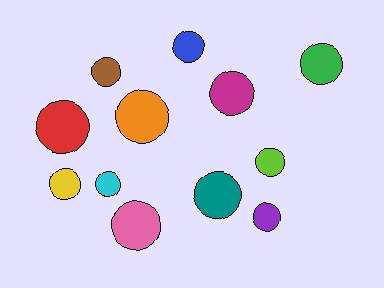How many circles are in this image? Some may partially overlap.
There are 12 circles.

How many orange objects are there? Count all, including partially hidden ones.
There is 1 orange object.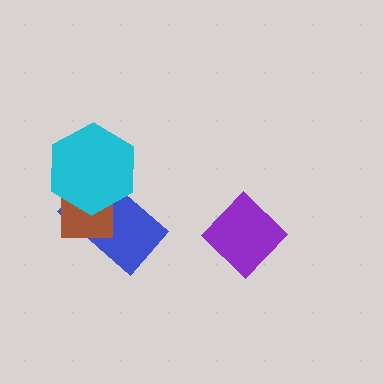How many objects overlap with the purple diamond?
0 objects overlap with the purple diamond.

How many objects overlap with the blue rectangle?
2 objects overlap with the blue rectangle.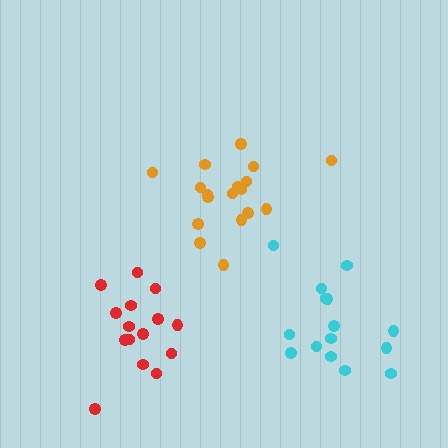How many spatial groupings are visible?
There are 3 spatial groupings.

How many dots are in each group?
Group 1: 18 dots, Group 2: 15 dots, Group 3: 15 dots (48 total).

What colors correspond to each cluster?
The clusters are colored: orange, cyan, red.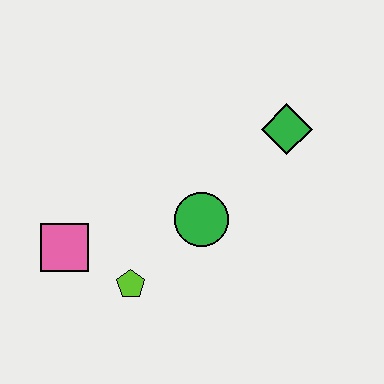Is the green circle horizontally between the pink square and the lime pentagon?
No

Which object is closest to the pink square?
The lime pentagon is closest to the pink square.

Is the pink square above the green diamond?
No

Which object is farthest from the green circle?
The pink square is farthest from the green circle.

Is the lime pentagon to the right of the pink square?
Yes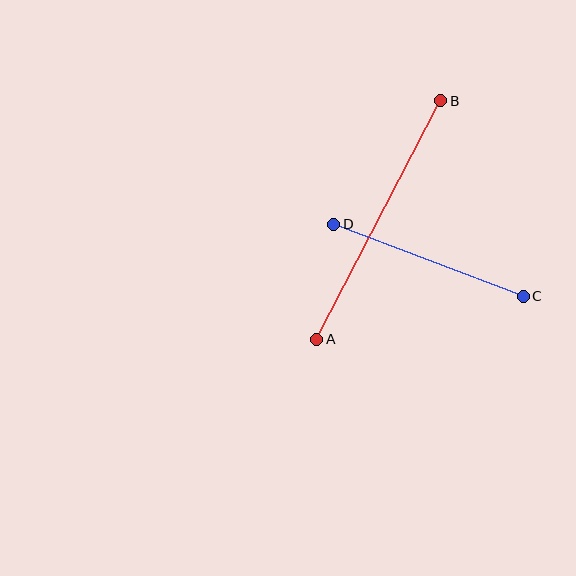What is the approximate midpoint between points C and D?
The midpoint is at approximately (428, 260) pixels.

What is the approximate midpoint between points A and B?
The midpoint is at approximately (379, 220) pixels.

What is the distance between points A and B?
The distance is approximately 269 pixels.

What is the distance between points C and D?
The distance is approximately 203 pixels.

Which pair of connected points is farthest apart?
Points A and B are farthest apart.